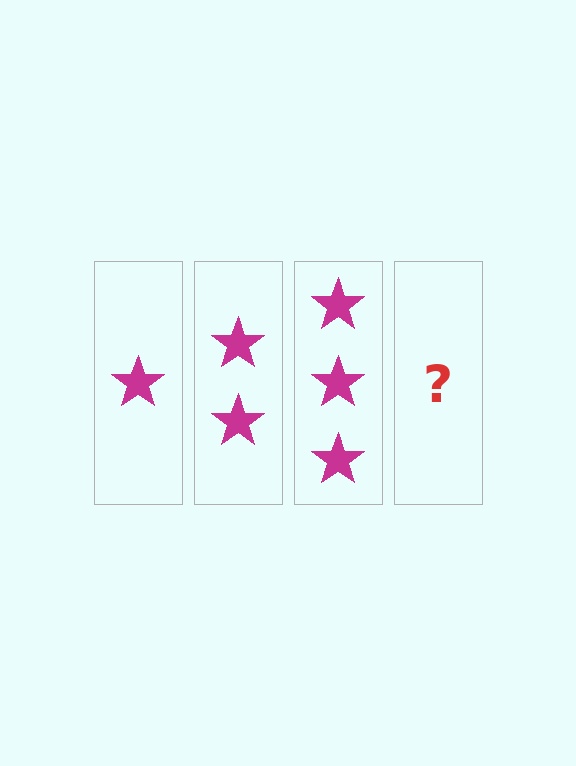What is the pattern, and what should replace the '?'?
The pattern is that each step adds one more star. The '?' should be 4 stars.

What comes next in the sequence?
The next element should be 4 stars.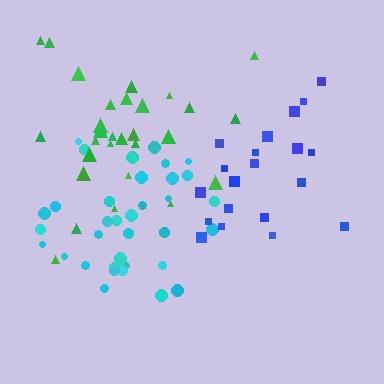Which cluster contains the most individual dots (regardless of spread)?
Cyan (35).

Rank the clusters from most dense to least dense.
cyan, blue, green.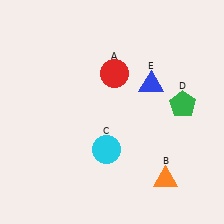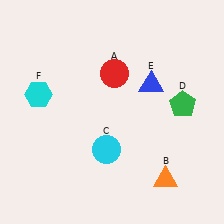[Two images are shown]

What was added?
A cyan hexagon (F) was added in Image 2.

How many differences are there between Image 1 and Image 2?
There is 1 difference between the two images.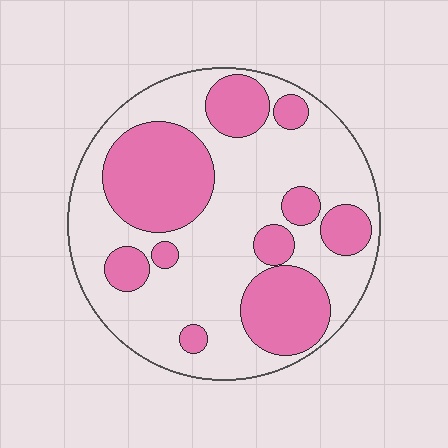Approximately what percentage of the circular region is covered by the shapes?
Approximately 35%.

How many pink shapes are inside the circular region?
10.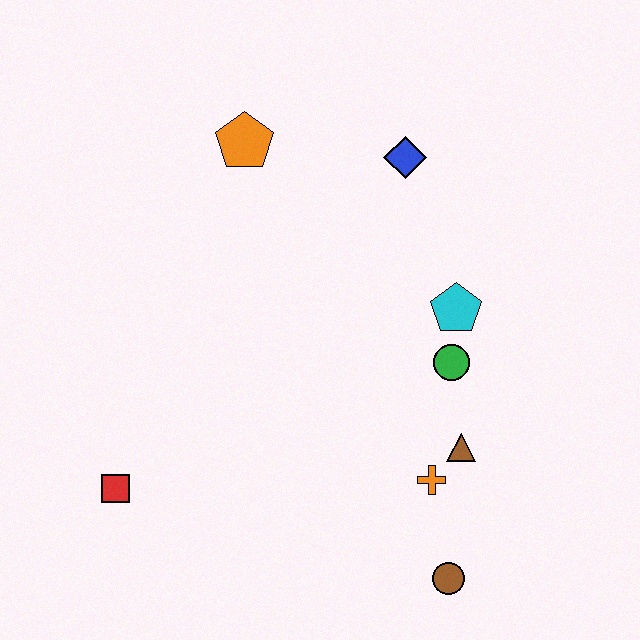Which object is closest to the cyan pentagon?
The green circle is closest to the cyan pentagon.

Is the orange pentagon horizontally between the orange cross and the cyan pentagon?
No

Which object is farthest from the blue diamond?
The red square is farthest from the blue diamond.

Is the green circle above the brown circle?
Yes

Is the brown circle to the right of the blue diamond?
Yes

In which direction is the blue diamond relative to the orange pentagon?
The blue diamond is to the right of the orange pentagon.